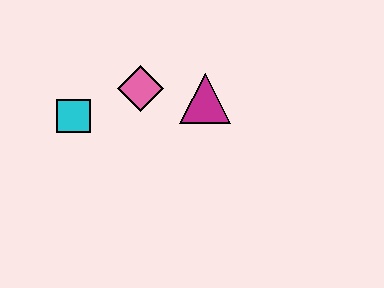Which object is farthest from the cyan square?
The magenta triangle is farthest from the cyan square.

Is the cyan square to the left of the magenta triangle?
Yes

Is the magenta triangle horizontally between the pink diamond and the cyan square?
No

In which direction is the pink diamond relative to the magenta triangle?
The pink diamond is to the left of the magenta triangle.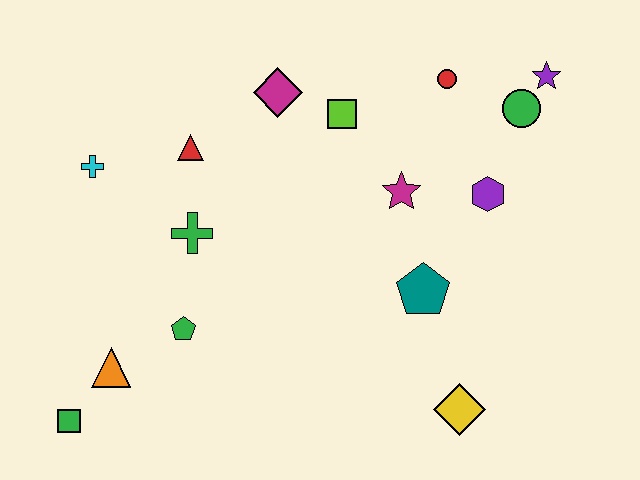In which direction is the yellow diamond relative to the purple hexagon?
The yellow diamond is below the purple hexagon.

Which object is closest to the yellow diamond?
The teal pentagon is closest to the yellow diamond.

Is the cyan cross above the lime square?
No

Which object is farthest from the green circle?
The green square is farthest from the green circle.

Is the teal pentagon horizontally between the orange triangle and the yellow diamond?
Yes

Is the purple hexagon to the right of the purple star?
No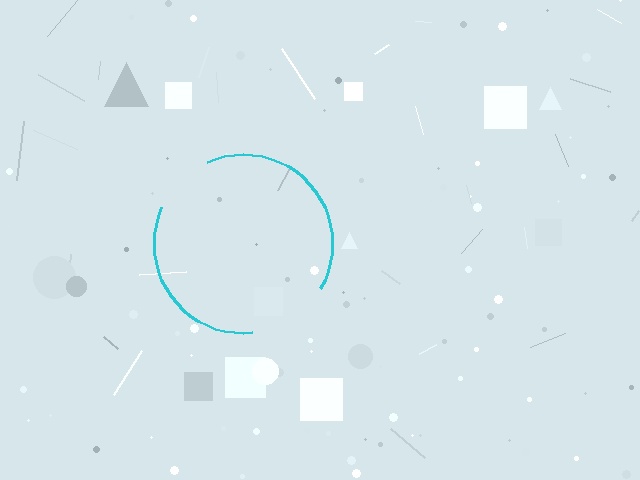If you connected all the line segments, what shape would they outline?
They would outline a circle.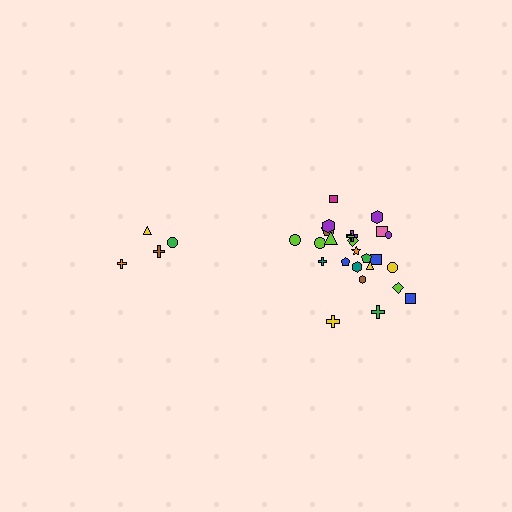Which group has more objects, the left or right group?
The right group.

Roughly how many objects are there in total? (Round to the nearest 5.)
Roughly 30 objects in total.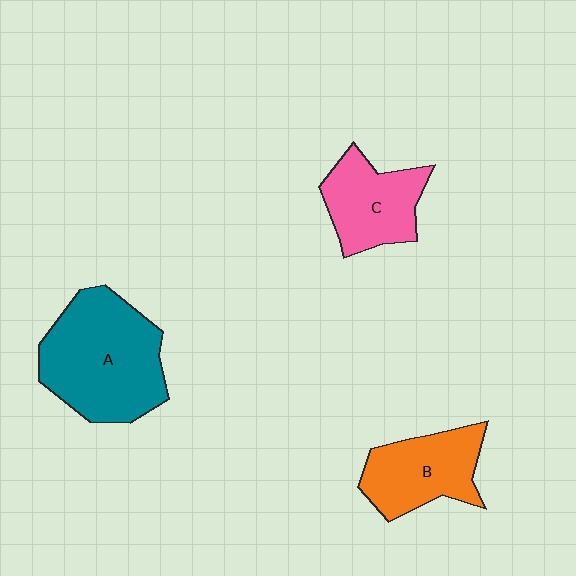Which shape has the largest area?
Shape A (teal).